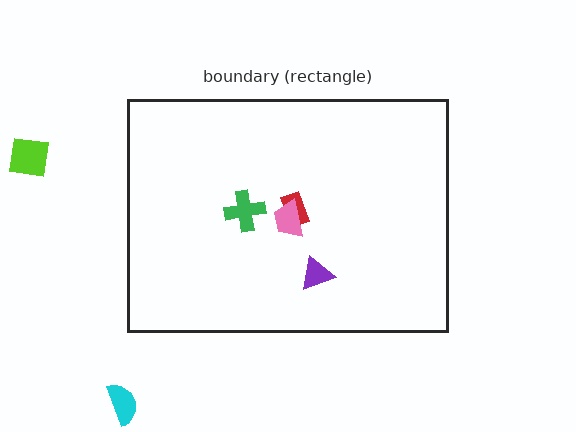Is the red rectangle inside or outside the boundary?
Inside.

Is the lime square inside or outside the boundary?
Outside.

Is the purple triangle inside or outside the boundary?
Inside.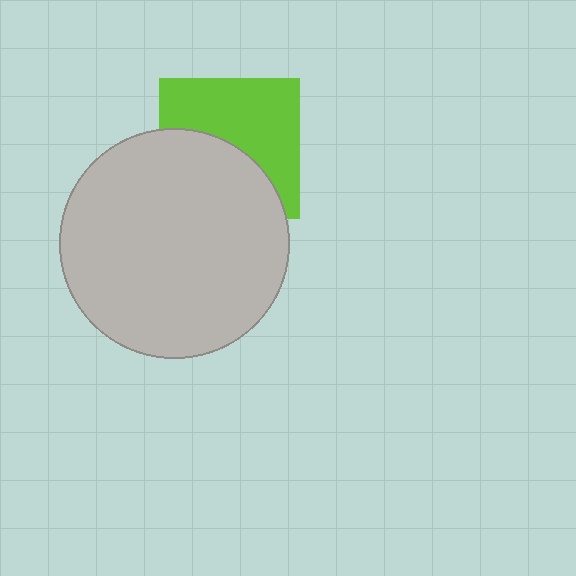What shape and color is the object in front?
The object in front is a light gray circle.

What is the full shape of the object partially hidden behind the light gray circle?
The partially hidden object is a lime square.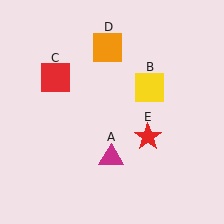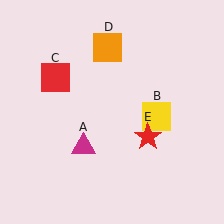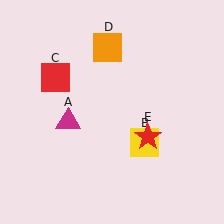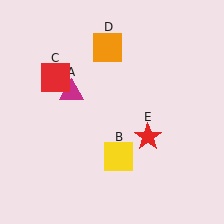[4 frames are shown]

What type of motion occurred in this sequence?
The magenta triangle (object A), yellow square (object B) rotated clockwise around the center of the scene.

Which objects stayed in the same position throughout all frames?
Red square (object C) and orange square (object D) and red star (object E) remained stationary.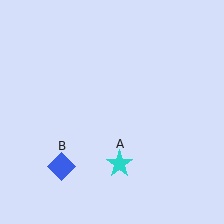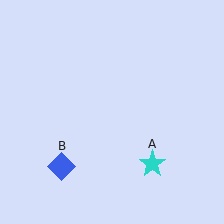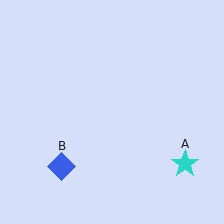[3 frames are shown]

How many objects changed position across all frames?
1 object changed position: cyan star (object A).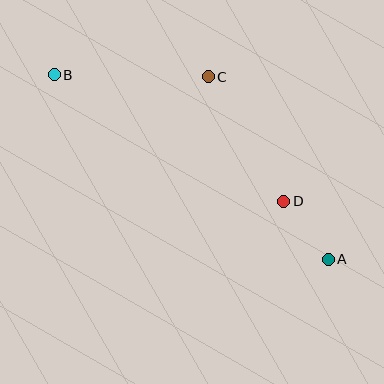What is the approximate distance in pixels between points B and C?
The distance between B and C is approximately 154 pixels.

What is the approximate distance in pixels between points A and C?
The distance between A and C is approximately 218 pixels.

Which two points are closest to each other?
Points A and D are closest to each other.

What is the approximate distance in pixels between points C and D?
The distance between C and D is approximately 145 pixels.